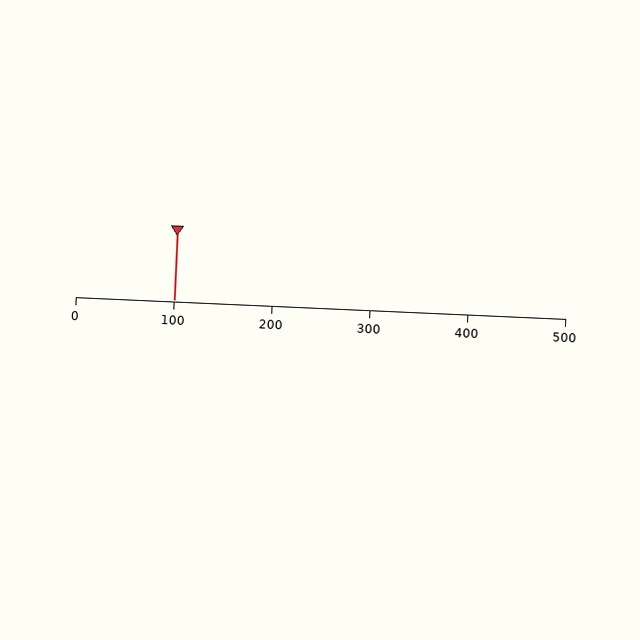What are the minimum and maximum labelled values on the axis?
The axis runs from 0 to 500.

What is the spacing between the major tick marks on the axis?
The major ticks are spaced 100 apart.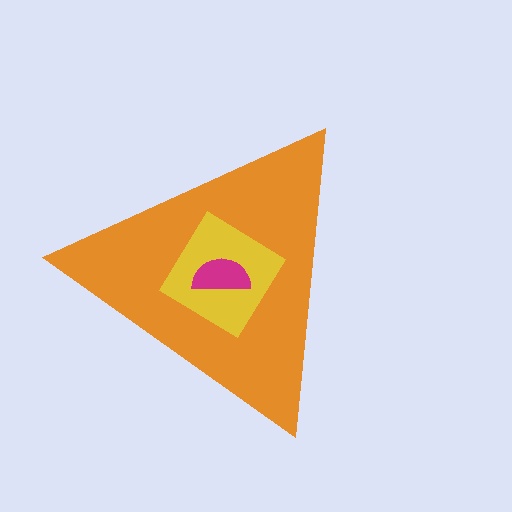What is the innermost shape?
The magenta semicircle.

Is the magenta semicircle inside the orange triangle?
Yes.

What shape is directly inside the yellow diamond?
The magenta semicircle.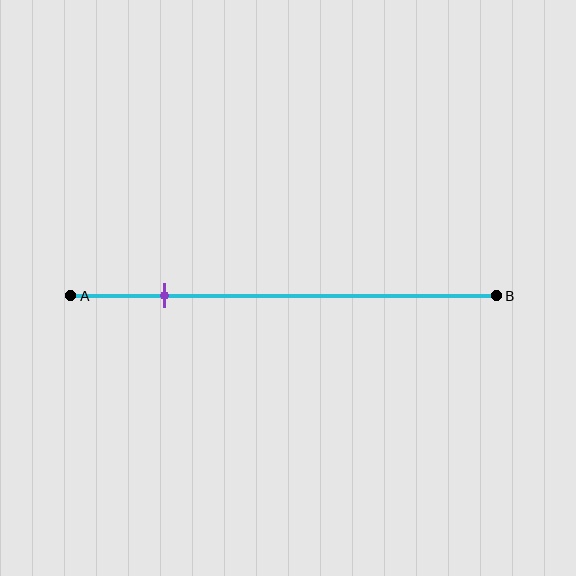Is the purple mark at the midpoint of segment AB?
No, the mark is at about 20% from A, not at the 50% midpoint.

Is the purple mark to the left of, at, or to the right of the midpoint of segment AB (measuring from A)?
The purple mark is to the left of the midpoint of segment AB.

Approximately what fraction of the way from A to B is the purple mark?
The purple mark is approximately 20% of the way from A to B.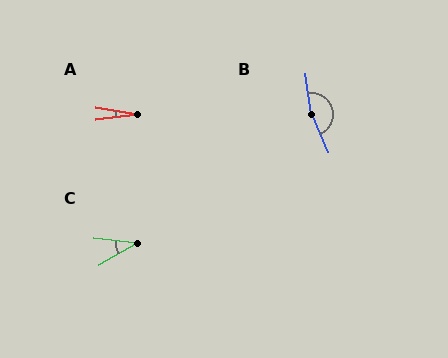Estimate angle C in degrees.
Approximately 36 degrees.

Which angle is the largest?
B, at approximately 163 degrees.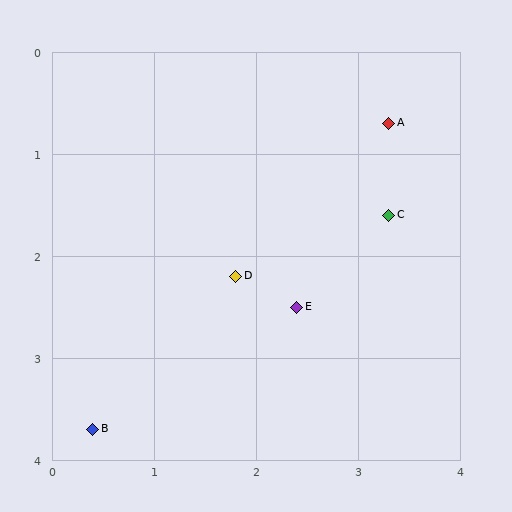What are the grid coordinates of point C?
Point C is at approximately (3.3, 1.6).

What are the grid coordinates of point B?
Point B is at approximately (0.4, 3.7).